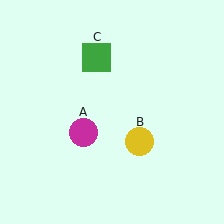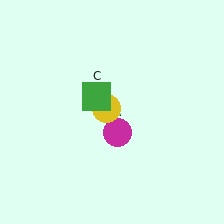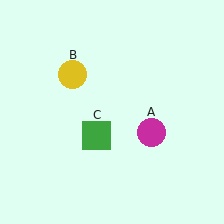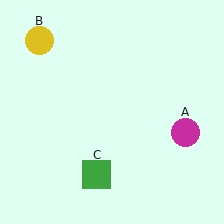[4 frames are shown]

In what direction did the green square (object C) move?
The green square (object C) moved down.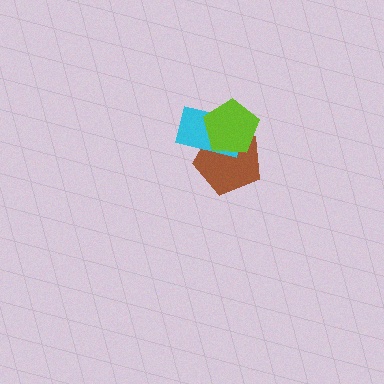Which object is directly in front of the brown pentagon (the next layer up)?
The cyan rectangle is directly in front of the brown pentagon.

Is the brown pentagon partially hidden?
Yes, it is partially covered by another shape.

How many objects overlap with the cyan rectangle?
2 objects overlap with the cyan rectangle.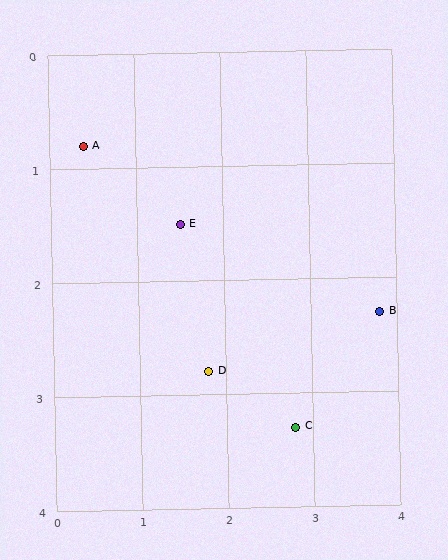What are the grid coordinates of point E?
Point E is at approximately (1.5, 1.5).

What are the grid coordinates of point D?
Point D is at approximately (1.8, 2.8).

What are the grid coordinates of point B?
Point B is at approximately (3.8, 2.3).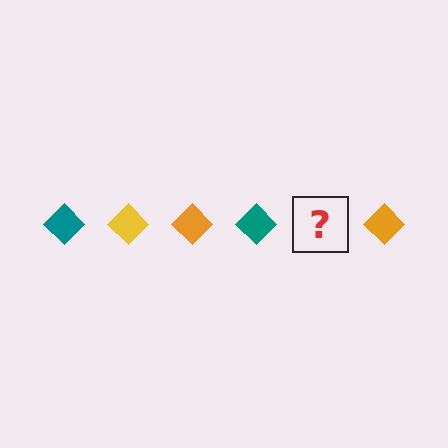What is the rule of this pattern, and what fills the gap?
The rule is that the pattern cycles through teal, yellow, orange diamonds. The gap should be filled with a yellow diamond.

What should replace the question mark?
The question mark should be replaced with a yellow diamond.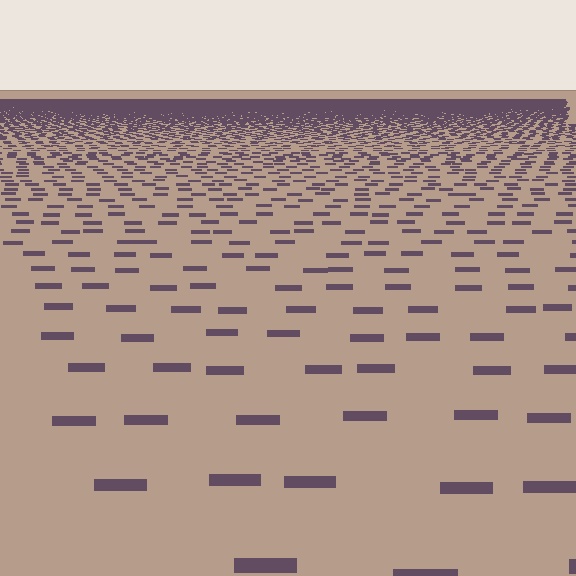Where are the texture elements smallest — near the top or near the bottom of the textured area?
Near the top.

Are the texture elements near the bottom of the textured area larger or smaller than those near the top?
Larger. Near the bottom, elements are closer to the viewer and appear at a bigger on-screen size.